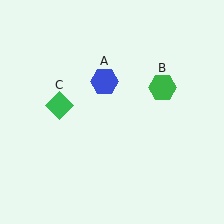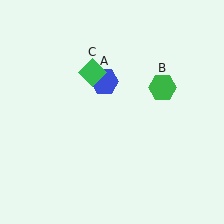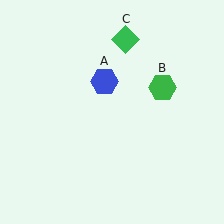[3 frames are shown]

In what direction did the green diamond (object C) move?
The green diamond (object C) moved up and to the right.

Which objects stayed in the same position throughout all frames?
Blue hexagon (object A) and green hexagon (object B) remained stationary.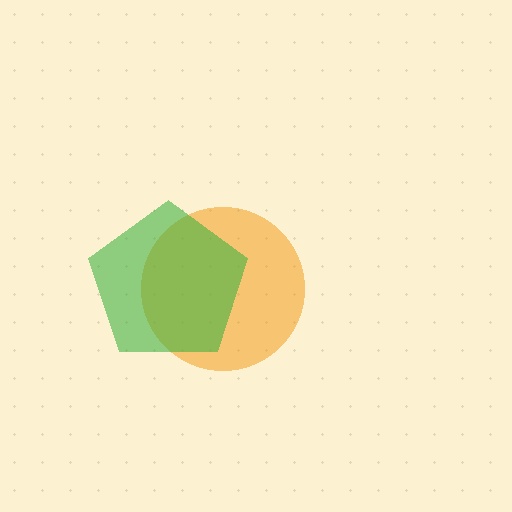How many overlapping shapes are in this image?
There are 2 overlapping shapes in the image.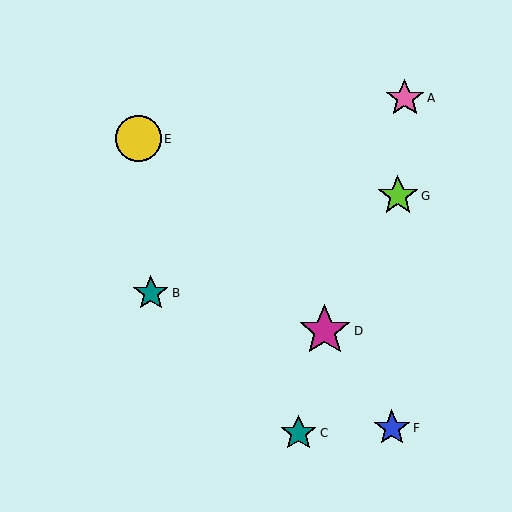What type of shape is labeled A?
Shape A is a pink star.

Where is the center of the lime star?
The center of the lime star is at (398, 196).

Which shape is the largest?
The magenta star (labeled D) is the largest.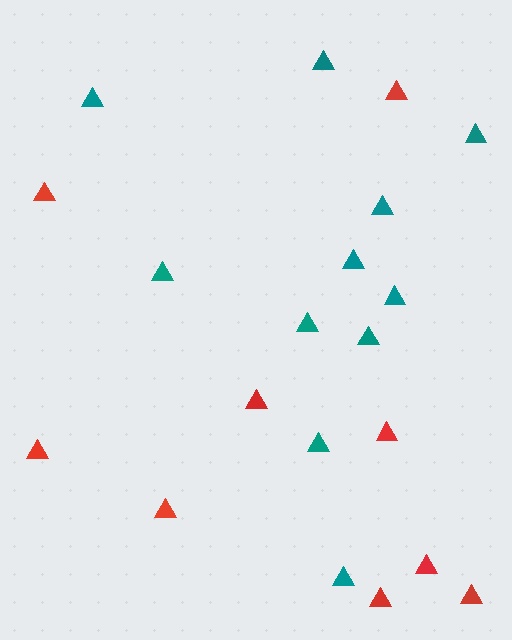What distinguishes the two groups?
There are 2 groups: one group of red triangles (9) and one group of teal triangles (11).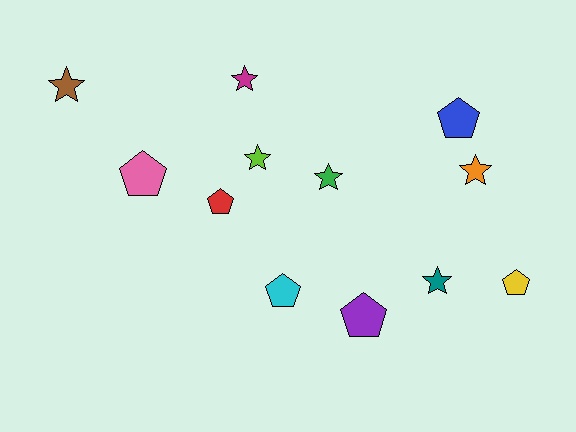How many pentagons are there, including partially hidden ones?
There are 6 pentagons.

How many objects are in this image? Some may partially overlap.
There are 12 objects.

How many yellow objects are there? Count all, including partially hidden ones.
There is 1 yellow object.